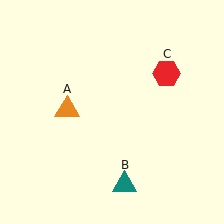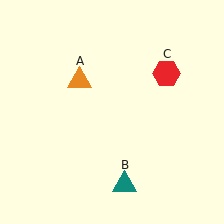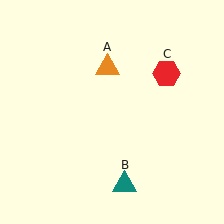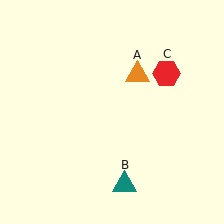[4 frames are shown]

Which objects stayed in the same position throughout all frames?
Teal triangle (object B) and red hexagon (object C) remained stationary.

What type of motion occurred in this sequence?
The orange triangle (object A) rotated clockwise around the center of the scene.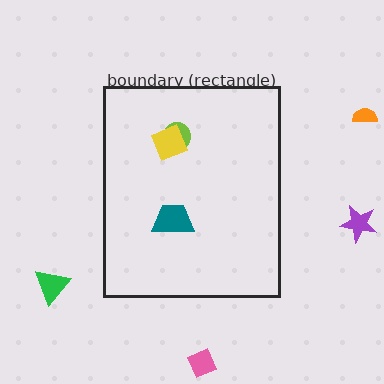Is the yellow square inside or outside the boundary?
Inside.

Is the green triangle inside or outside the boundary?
Outside.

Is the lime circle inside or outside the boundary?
Inside.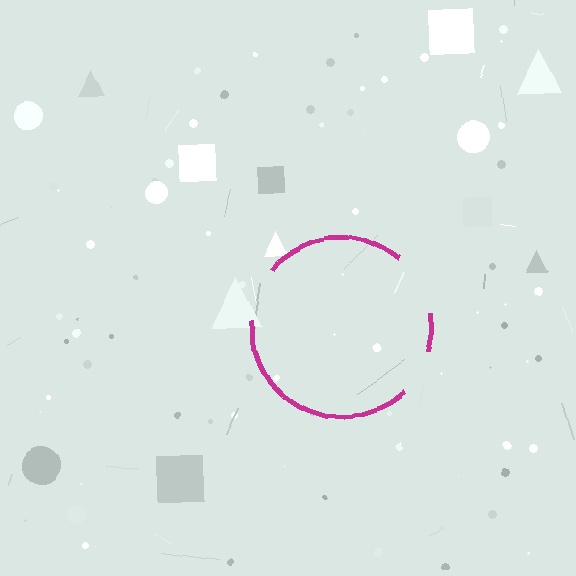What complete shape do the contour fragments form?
The contour fragments form a circle.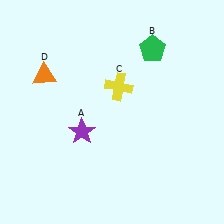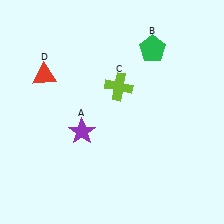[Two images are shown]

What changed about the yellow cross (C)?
In Image 1, C is yellow. In Image 2, it changed to lime.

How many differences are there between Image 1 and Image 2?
There are 2 differences between the two images.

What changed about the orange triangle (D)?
In Image 1, D is orange. In Image 2, it changed to red.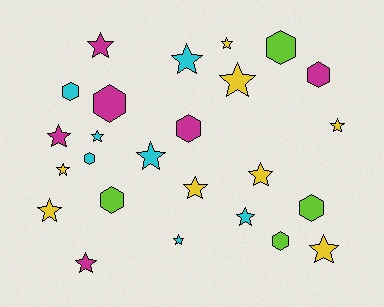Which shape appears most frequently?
Star, with 16 objects.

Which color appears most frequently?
Yellow, with 8 objects.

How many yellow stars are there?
There are 8 yellow stars.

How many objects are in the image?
There are 25 objects.